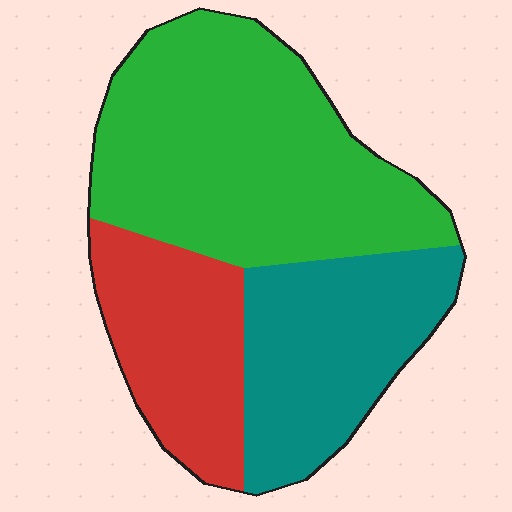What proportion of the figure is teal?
Teal covers 28% of the figure.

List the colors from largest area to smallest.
From largest to smallest: green, teal, red.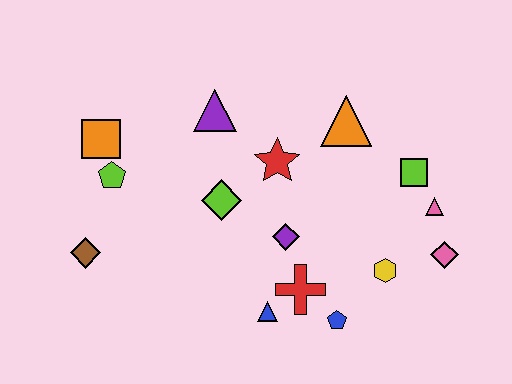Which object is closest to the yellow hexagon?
The pink diamond is closest to the yellow hexagon.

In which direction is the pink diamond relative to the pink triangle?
The pink diamond is below the pink triangle.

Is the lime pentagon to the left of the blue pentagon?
Yes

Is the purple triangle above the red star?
Yes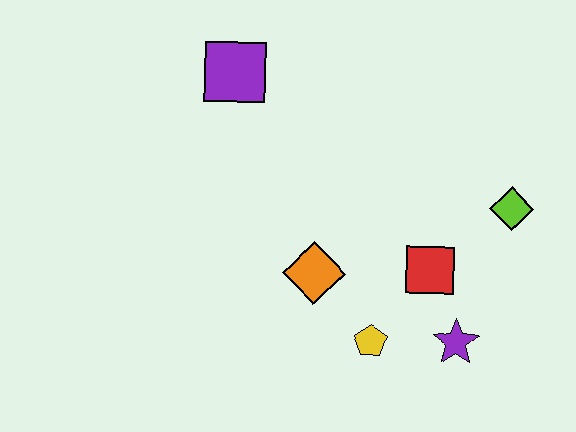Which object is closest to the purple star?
The red square is closest to the purple star.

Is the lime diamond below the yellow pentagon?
No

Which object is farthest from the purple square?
The purple star is farthest from the purple square.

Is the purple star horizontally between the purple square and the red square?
No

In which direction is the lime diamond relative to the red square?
The lime diamond is to the right of the red square.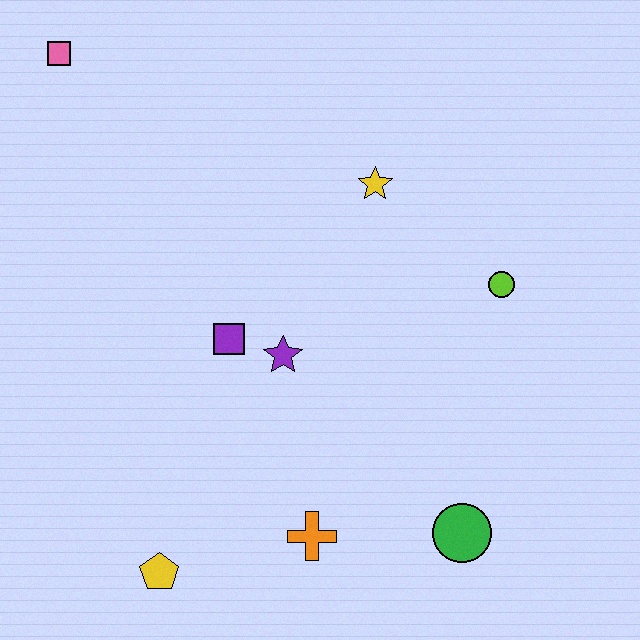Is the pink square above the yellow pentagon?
Yes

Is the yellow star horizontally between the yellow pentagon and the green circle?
Yes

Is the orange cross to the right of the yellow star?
No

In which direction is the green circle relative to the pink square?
The green circle is below the pink square.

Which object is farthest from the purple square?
The pink square is farthest from the purple square.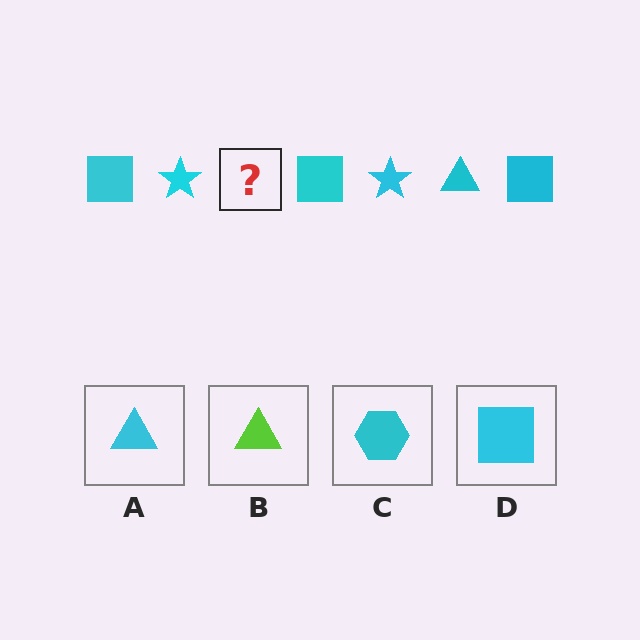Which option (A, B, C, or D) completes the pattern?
A.